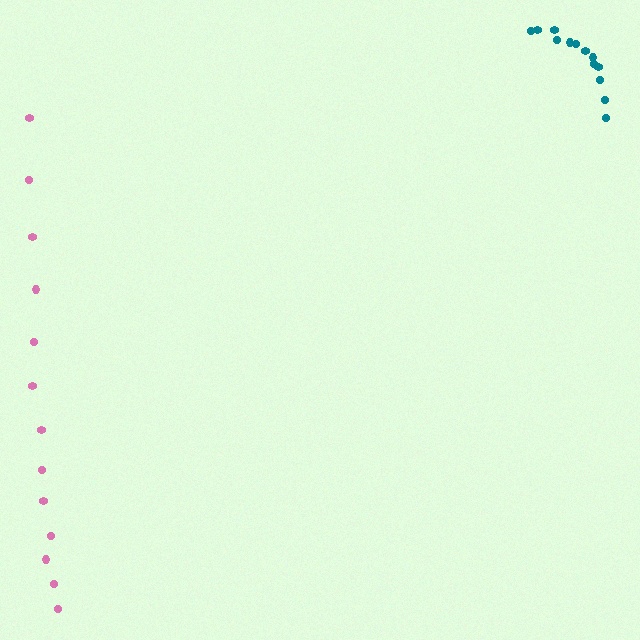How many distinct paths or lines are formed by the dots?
There are 2 distinct paths.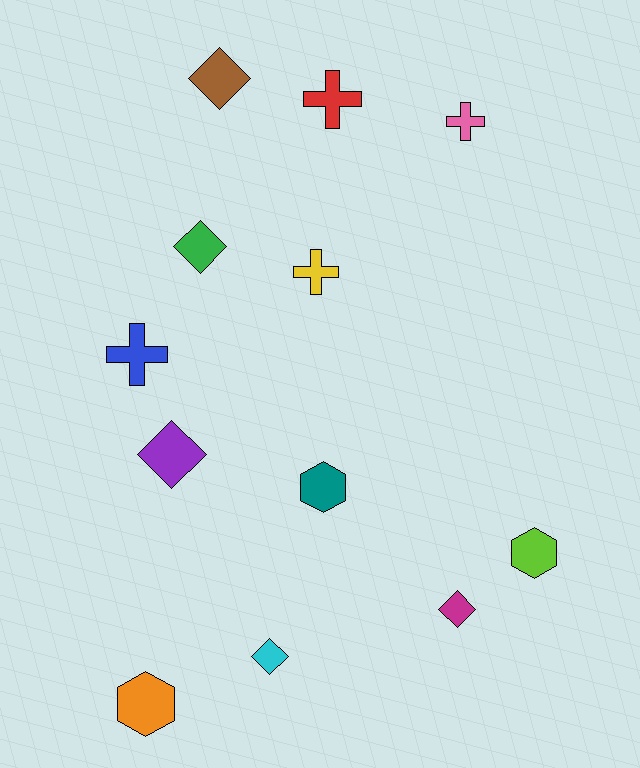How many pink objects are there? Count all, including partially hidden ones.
There is 1 pink object.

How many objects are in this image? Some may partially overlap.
There are 12 objects.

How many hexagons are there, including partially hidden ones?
There are 3 hexagons.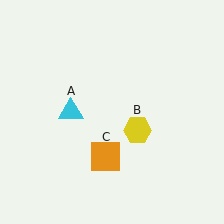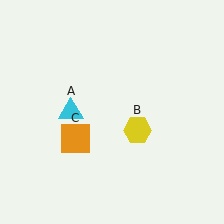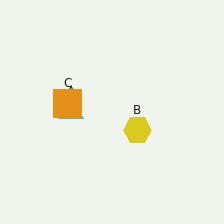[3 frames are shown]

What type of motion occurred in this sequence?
The orange square (object C) rotated clockwise around the center of the scene.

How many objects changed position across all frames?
1 object changed position: orange square (object C).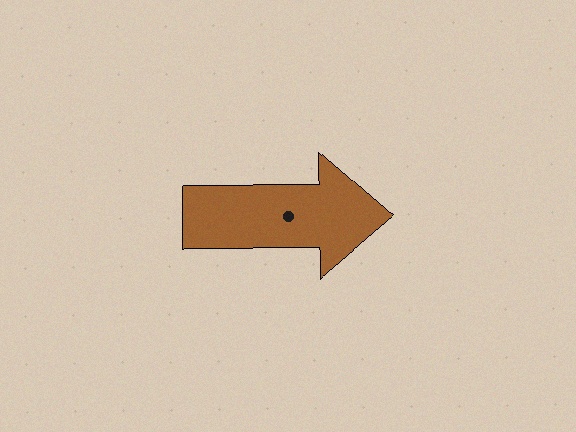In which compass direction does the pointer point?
East.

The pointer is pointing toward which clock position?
Roughly 3 o'clock.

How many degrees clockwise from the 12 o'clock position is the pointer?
Approximately 90 degrees.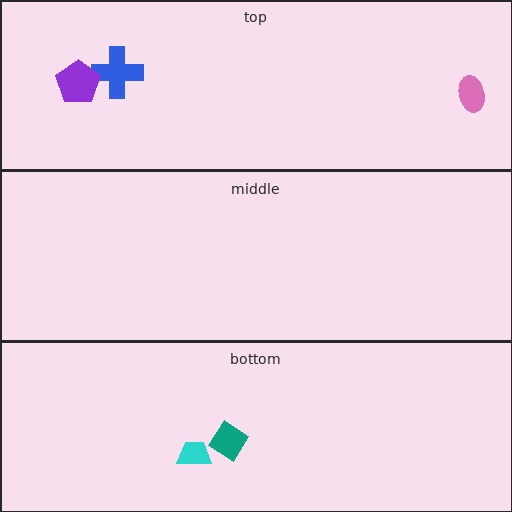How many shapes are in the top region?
3.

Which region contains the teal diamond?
The bottom region.